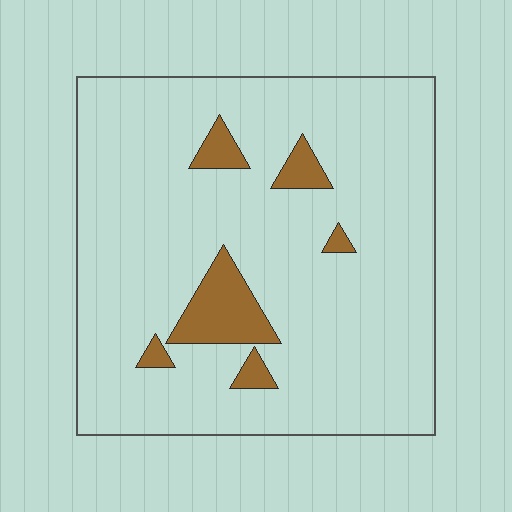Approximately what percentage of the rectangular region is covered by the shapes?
Approximately 10%.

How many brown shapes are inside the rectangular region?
6.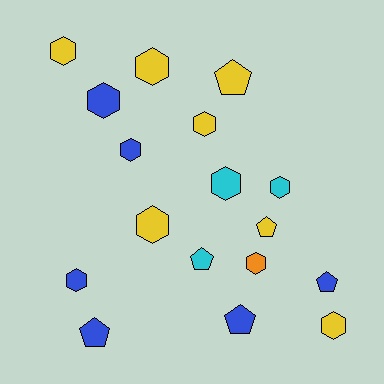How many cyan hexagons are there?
There are 2 cyan hexagons.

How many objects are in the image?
There are 17 objects.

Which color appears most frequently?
Yellow, with 7 objects.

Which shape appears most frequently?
Hexagon, with 11 objects.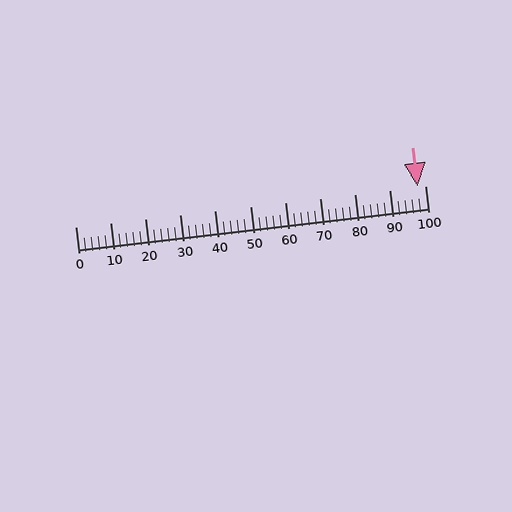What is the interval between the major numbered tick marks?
The major tick marks are spaced 10 units apart.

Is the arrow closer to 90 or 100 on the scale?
The arrow is closer to 100.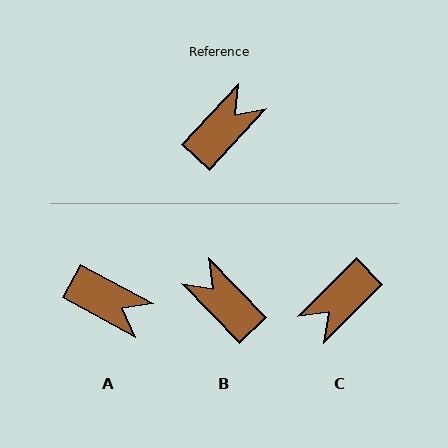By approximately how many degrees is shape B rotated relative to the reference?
Approximately 87 degrees counter-clockwise.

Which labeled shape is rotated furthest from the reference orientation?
C, about 178 degrees away.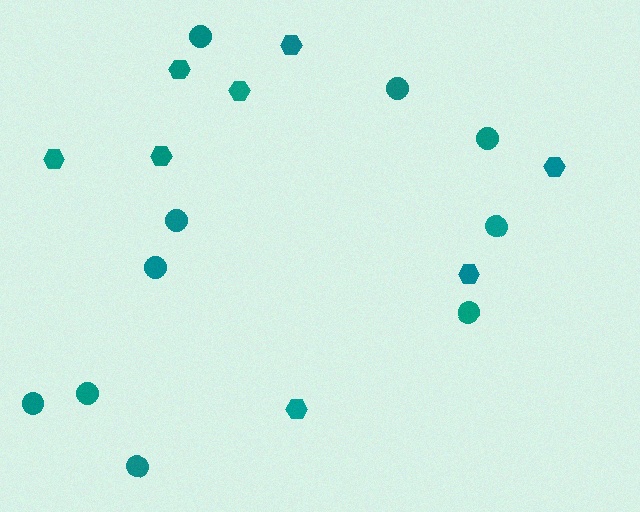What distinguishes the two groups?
There are 2 groups: one group of hexagons (8) and one group of circles (10).